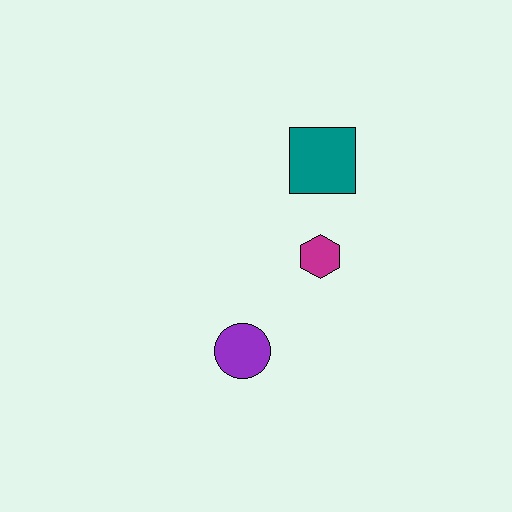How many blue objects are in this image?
There are no blue objects.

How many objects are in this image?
There are 3 objects.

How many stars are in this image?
There are no stars.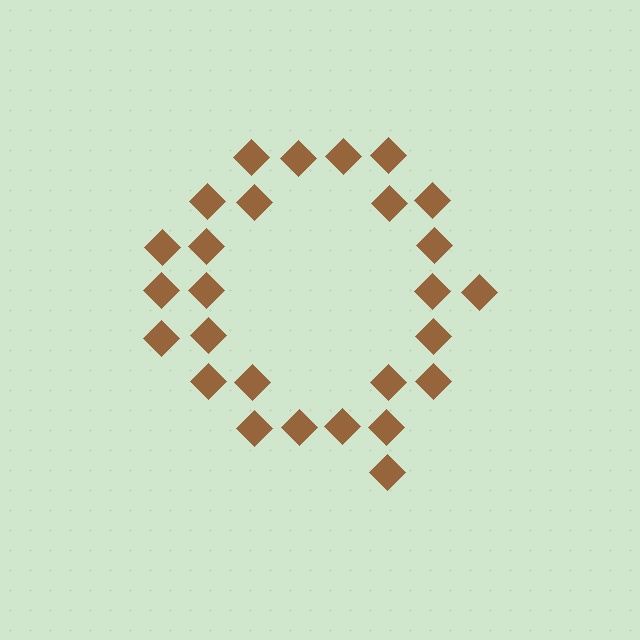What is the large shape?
The large shape is the letter Q.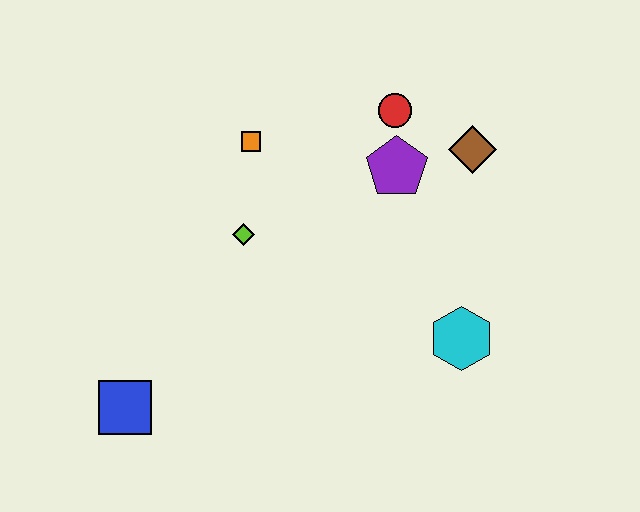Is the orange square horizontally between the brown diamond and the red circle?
No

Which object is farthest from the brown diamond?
The blue square is farthest from the brown diamond.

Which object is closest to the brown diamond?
The purple pentagon is closest to the brown diamond.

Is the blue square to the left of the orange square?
Yes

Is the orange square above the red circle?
No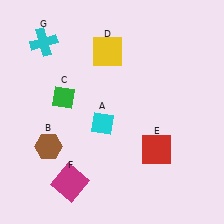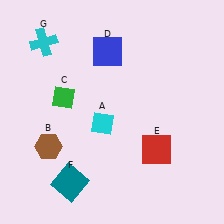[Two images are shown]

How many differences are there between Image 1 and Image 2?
There are 2 differences between the two images.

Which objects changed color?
D changed from yellow to blue. F changed from magenta to teal.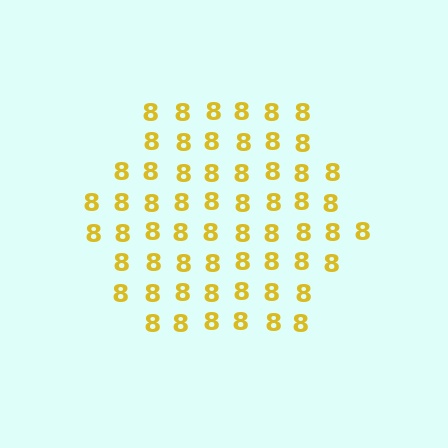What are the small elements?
The small elements are digit 8's.